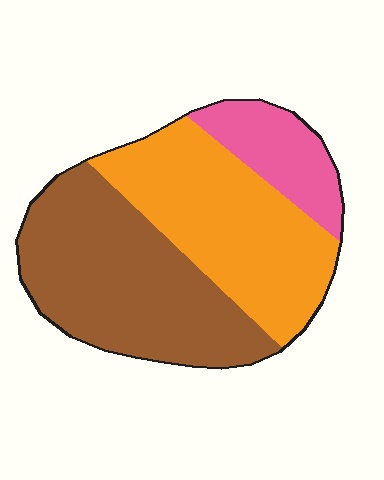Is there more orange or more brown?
Brown.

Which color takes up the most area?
Brown, at roughly 45%.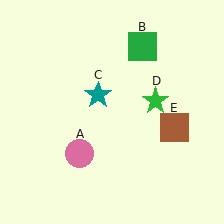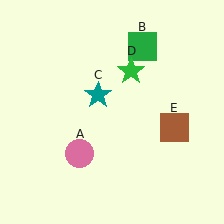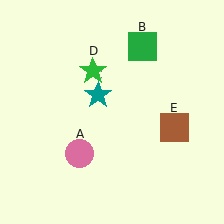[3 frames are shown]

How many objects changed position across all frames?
1 object changed position: green star (object D).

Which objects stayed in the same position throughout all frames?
Pink circle (object A) and green square (object B) and teal star (object C) and brown square (object E) remained stationary.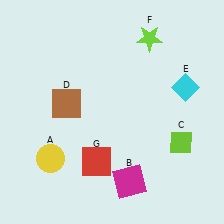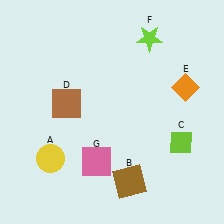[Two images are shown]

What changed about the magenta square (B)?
In Image 1, B is magenta. In Image 2, it changed to brown.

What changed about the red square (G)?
In Image 1, G is red. In Image 2, it changed to pink.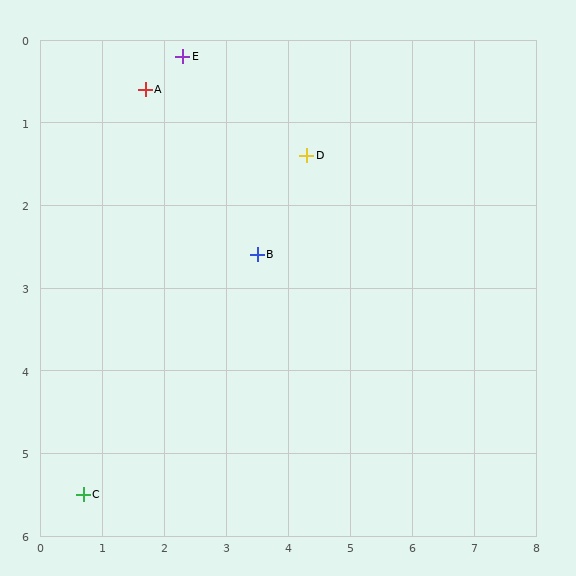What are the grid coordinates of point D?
Point D is at approximately (4.3, 1.4).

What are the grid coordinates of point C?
Point C is at approximately (0.7, 5.5).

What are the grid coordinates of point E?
Point E is at approximately (2.3, 0.2).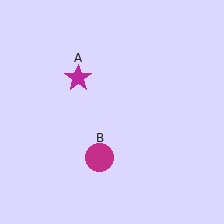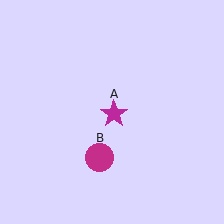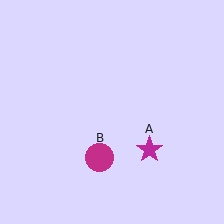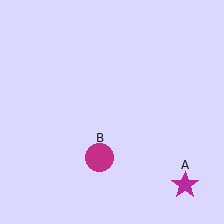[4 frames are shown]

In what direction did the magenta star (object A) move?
The magenta star (object A) moved down and to the right.